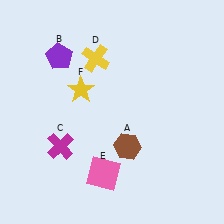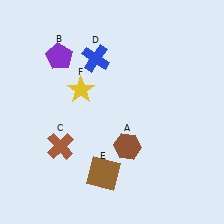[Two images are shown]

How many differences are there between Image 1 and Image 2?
There are 3 differences between the two images.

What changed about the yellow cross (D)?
In Image 1, D is yellow. In Image 2, it changed to blue.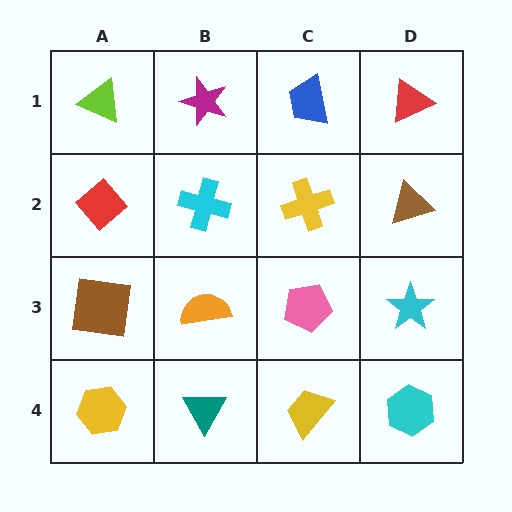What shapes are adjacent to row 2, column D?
A red triangle (row 1, column D), a cyan star (row 3, column D), a yellow cross (row 2, column C).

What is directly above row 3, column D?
A brown triangle.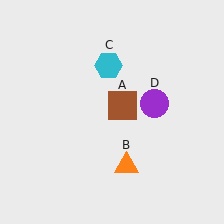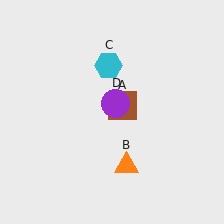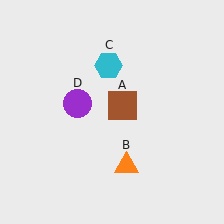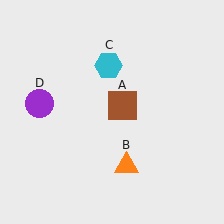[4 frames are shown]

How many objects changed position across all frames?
1 object changed position: purple circle (object D).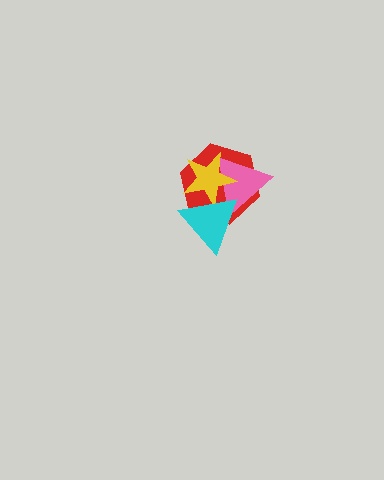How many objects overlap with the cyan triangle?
3 objects overlap with the cyan triangle.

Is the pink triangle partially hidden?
Yes, it is partially covered by another shape.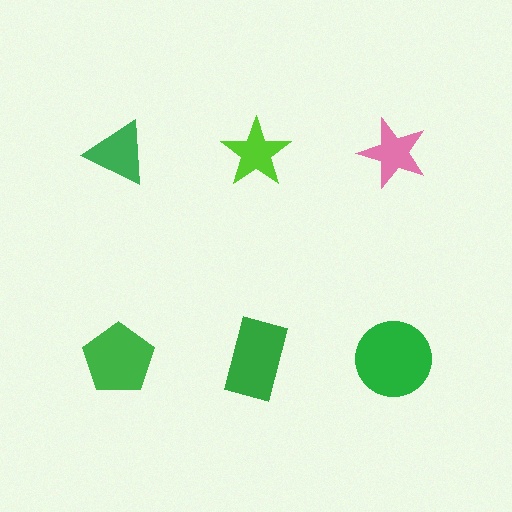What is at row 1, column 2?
A lime star.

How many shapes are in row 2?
3 shapes.